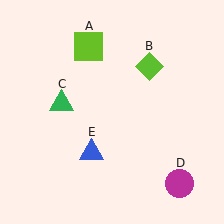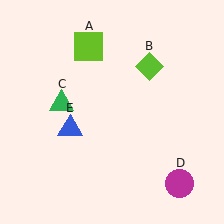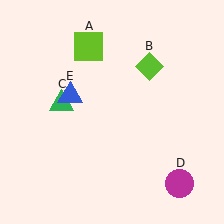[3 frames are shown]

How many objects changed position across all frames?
1 object changed position: blue triangle (object E).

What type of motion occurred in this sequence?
The blue triangle (object E) rotated clockwise around the center of the scene.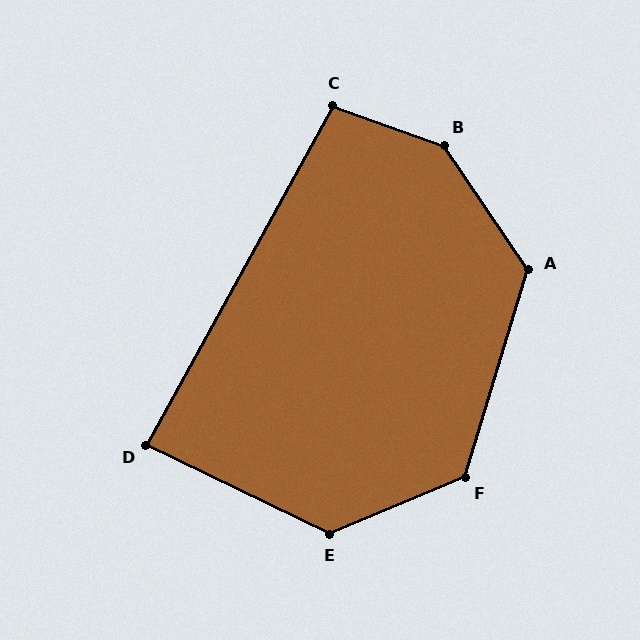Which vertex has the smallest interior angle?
D, at approximately 87 degrees.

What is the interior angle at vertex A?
Approximately 129 degrees (obtuse).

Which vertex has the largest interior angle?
B, at approximately 144 degrees.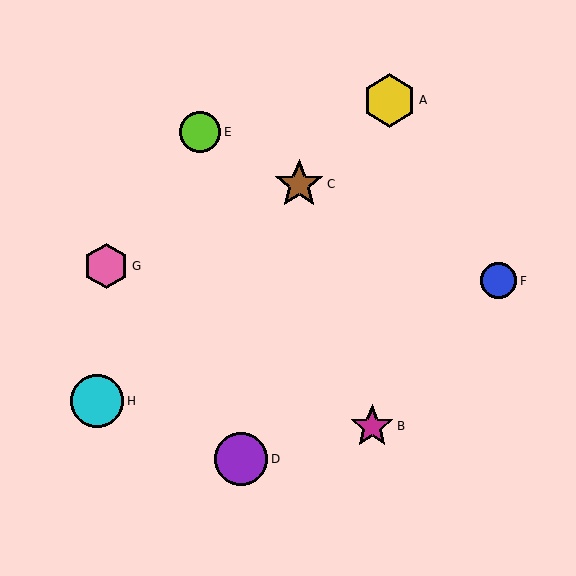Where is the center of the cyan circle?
The center of the cyan circle is at (97, 401).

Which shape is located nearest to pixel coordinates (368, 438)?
The magenta star (labeled B) at (372, 426) is nearest to that location.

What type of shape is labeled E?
Shape E is a lime circle.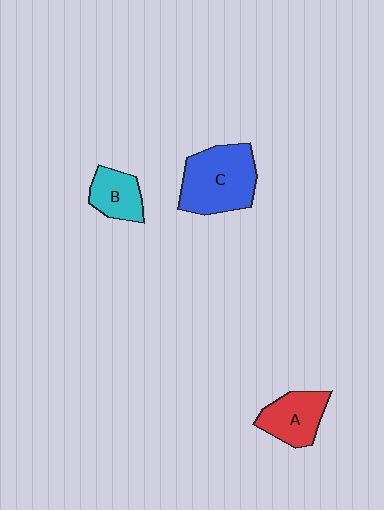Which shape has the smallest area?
Shape B (cyan).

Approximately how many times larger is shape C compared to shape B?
Approximately 2.0 times.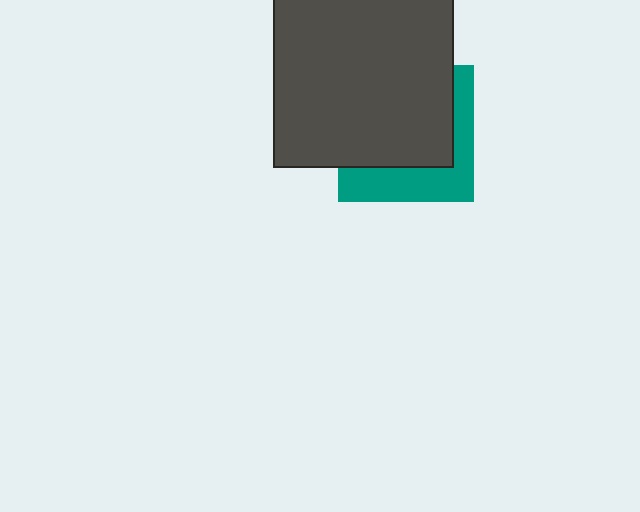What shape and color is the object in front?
The object in front is a dark gray square.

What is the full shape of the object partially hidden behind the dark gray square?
The partially hidden object is a teal square.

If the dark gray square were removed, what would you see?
You would see the complete teal square.